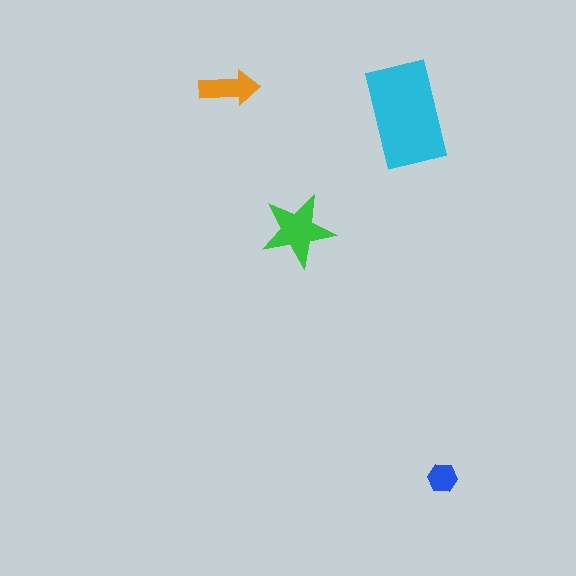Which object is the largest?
The cyan rectangle.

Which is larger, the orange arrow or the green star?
The green star.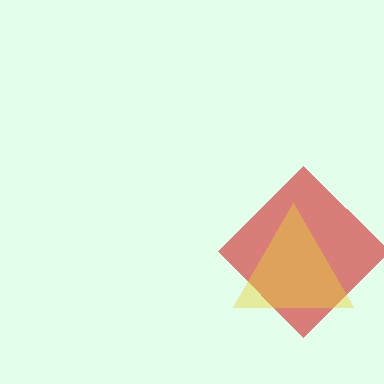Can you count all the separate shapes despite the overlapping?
Yes, there are 2 separate shapes.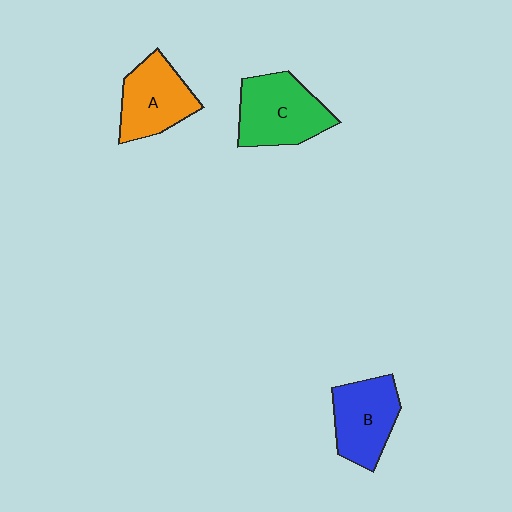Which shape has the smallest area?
Shape A (orange).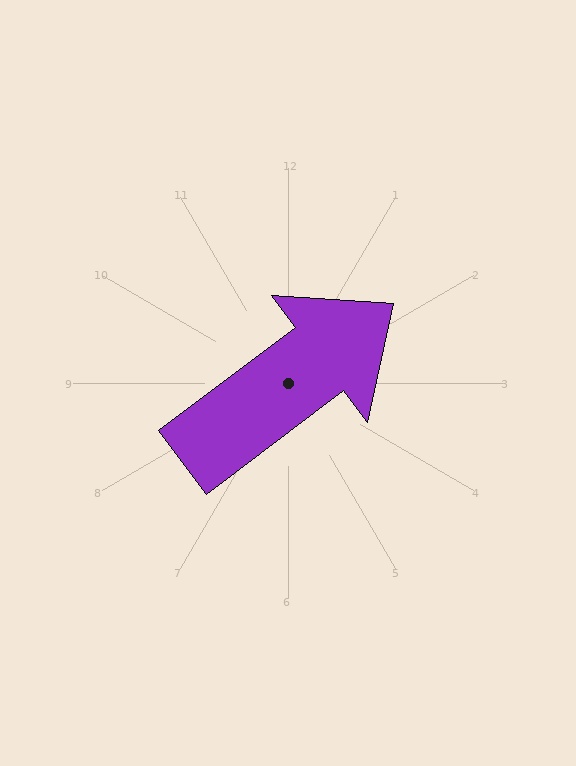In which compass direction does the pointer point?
Northeast.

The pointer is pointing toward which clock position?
Roughly 2 o'clock.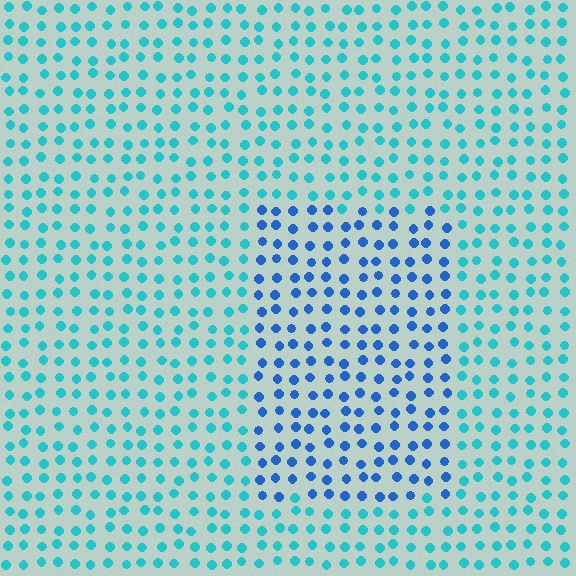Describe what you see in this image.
The image is filled with small cyan elements in a uniform arrangement. A rectangle-shaped region is visible where the elements are tinted to a slightly different hue, forming a subtle color boundary.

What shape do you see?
I see a rectangle.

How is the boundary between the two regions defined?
The boundary is defined purely by a slight shift in hue (about 35 degrees). Spacing, size, and orientation are identical on both sides.